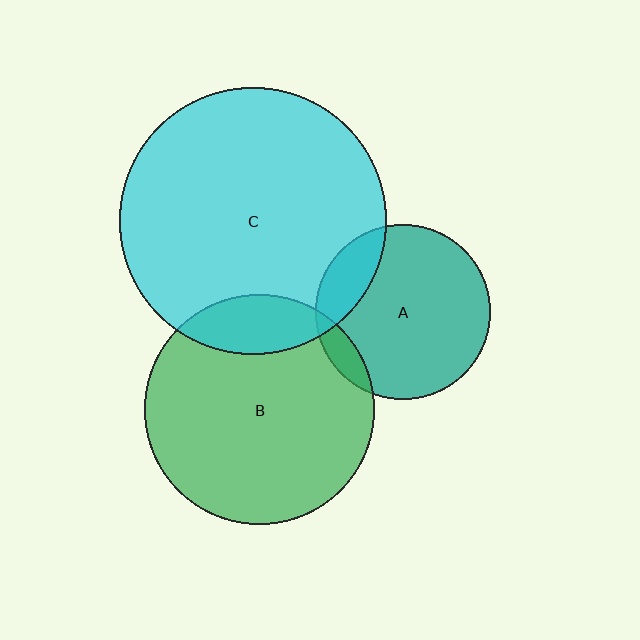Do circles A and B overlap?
Yes.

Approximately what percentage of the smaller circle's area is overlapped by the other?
Approximately 10%.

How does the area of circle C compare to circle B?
Approximately 1.3 times.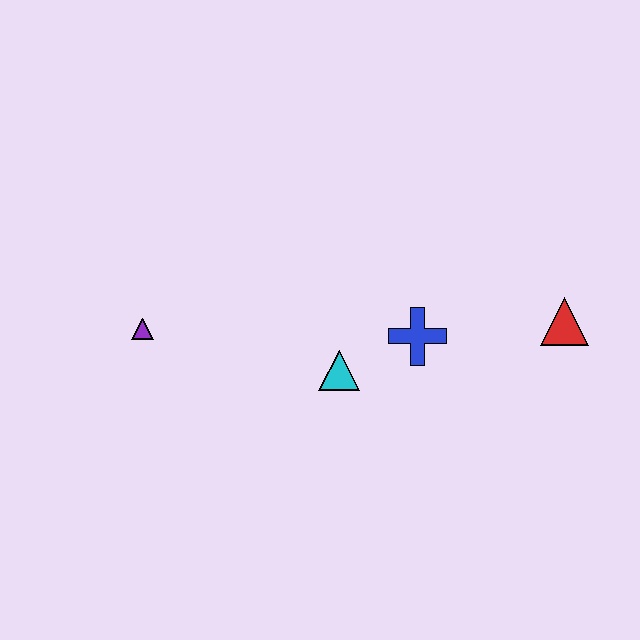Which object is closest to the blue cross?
The cyan triangle is closest to the blue cross.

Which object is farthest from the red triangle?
The purple triangle is farthest from the red triangle.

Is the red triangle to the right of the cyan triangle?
Yes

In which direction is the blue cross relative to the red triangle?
The blue cross is to the left of the red triangle.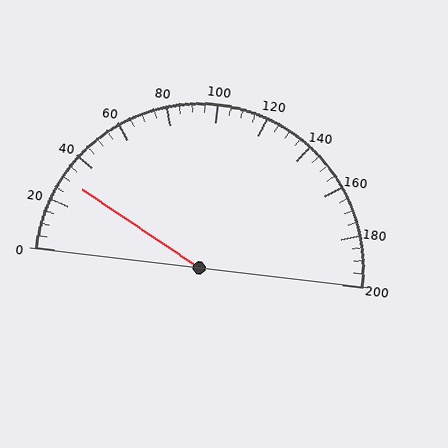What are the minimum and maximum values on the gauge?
The gauge ranges from 0 to 200.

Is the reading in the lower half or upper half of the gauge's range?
The reading is in the lower half of the range (0 to 200).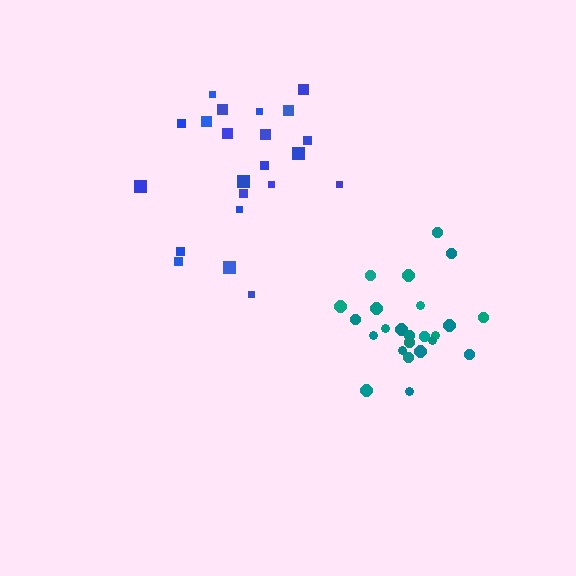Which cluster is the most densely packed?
Teal.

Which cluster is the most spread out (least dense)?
Blue.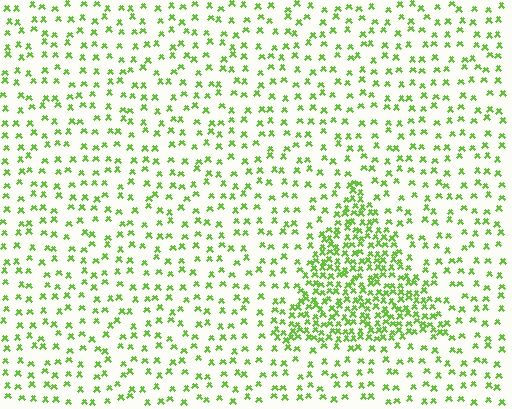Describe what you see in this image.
The image contains small lime elements arranged at two different densities. A triangle-shaped region is visible where the elements are more densely packed than the surrounding area.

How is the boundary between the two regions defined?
The boundary is defined by a change in element density (approximately 2.7x ratio). All elements are the same color, size, and shape.